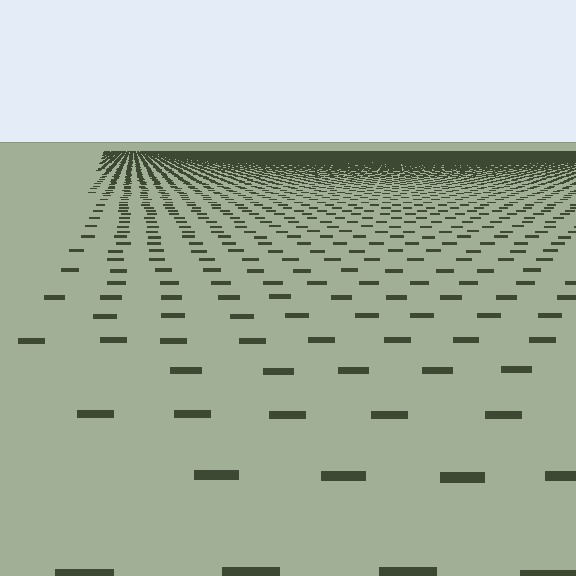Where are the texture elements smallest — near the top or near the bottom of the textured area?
Near the top.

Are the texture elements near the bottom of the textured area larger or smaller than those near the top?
Larger. Near the bottom, elements are closer to the viewer and appear at a bigger on-screen size.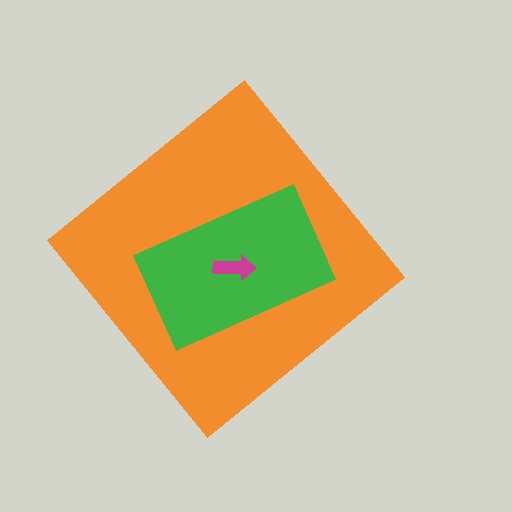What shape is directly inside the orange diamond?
The green rectangle.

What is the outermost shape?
The orange diamond.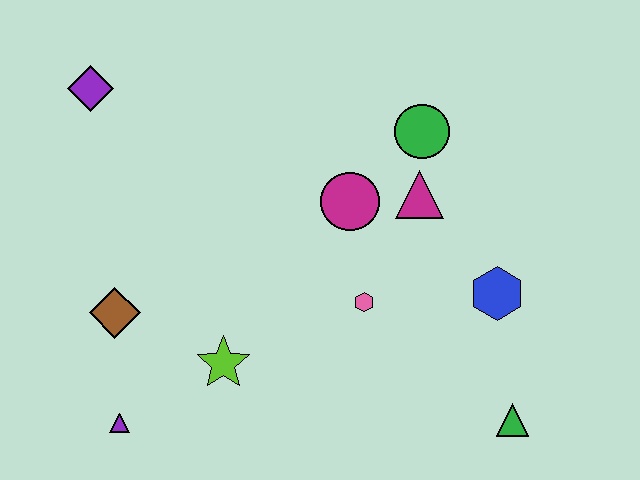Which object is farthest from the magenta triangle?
The purple triangle is farthest from the magenta triangle.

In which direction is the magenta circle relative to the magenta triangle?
The magenta circle is to the left of the magenta triangle.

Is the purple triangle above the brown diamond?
No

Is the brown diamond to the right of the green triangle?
No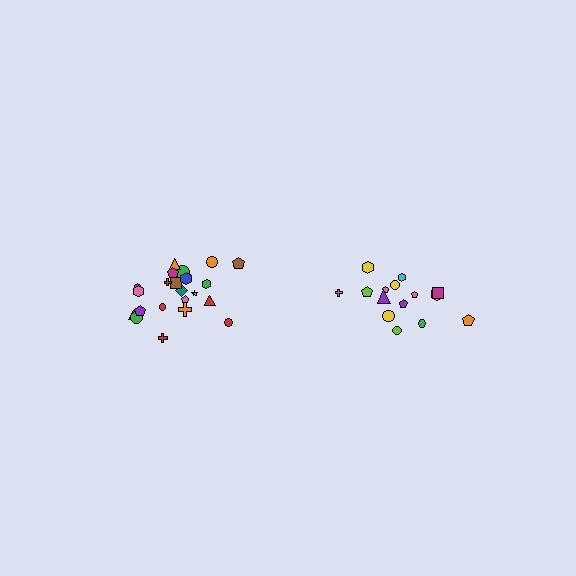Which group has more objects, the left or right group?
The left group.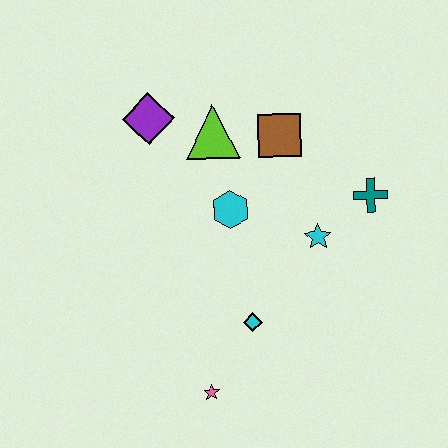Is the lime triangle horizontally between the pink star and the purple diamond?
No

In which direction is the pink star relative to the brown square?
The pink star is below the brown square.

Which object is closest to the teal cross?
The cyan star is closest to the teal cross.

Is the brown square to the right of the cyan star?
No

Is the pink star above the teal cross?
No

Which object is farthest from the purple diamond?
The pink star is farthest from the purple diamond.